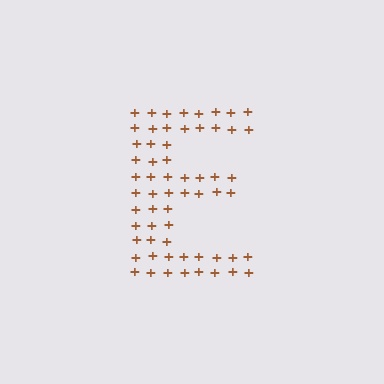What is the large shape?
The large shape is the letter E.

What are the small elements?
The small elements are plus signs.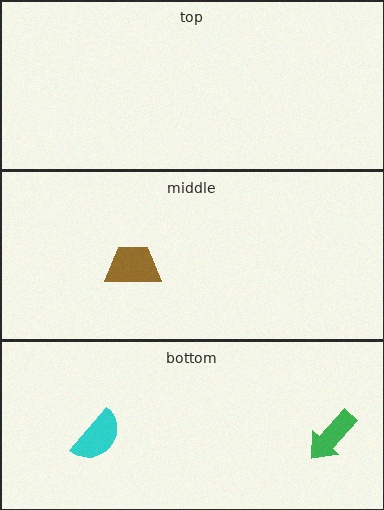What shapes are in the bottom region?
The green arrow, the cyan semicircle.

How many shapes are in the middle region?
1.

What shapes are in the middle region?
The brown trapezoid.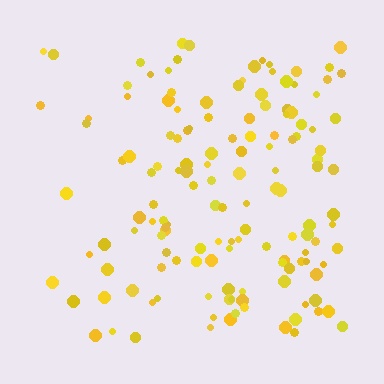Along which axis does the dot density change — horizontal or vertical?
Horizontal.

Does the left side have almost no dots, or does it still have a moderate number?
Still a moderate number, just noticeably fewer than the right.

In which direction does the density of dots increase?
From left to right, with the right side densest.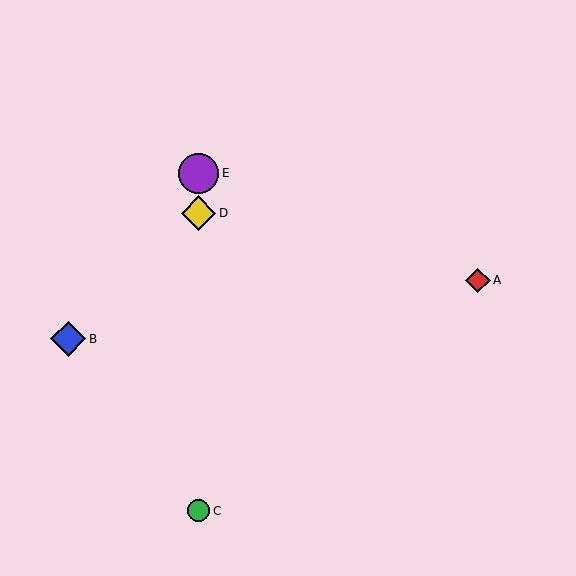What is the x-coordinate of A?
Object A is at x≈478.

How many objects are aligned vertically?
3 objects (C, D, E) are aligned vertically.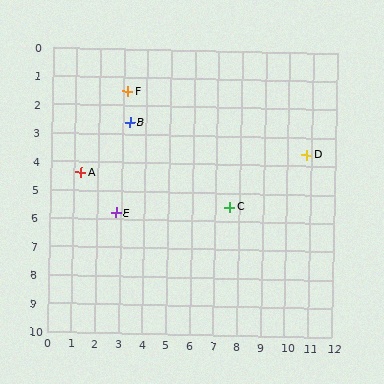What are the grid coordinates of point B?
Point B is at approximately (3.3, 2.6).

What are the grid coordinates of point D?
Point D is at approximately (10.8, 3.6).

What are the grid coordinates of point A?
Point A is at approximately (1.3, 4.4).